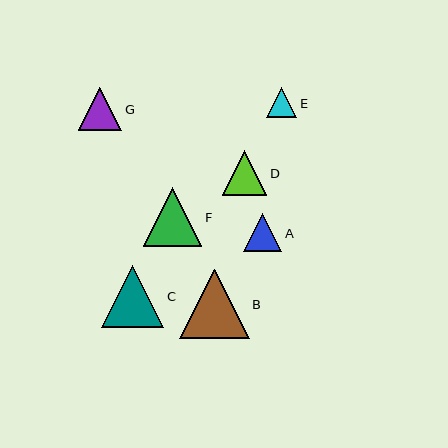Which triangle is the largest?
Triangle B is the largest with a size of approximately 69 pixels.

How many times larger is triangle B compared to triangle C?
Triangle B is approximately 1.1 times the size of triangle C.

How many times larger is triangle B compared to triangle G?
Triangle B is approximately 1.6 times the size of triangle G.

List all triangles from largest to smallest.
From largest to smallest: B, C, F, D, G, A, E.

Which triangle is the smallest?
Triangle E is the smallest with a size of approximately 30 pixels.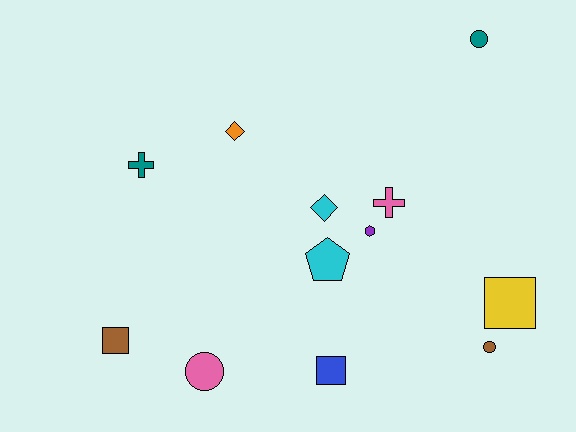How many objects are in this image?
There are 12 objects.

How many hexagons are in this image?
There is 1 hexagon.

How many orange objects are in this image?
There is 1 orange object.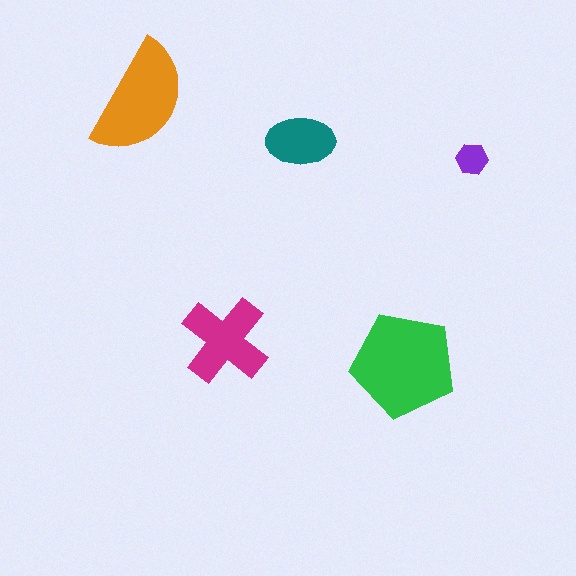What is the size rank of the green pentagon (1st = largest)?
1st.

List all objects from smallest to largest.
The purple hexagon, the teal ellipse, the magenta cross, the orange semicircle, the green pentagon.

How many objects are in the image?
There are 5 objects in the image.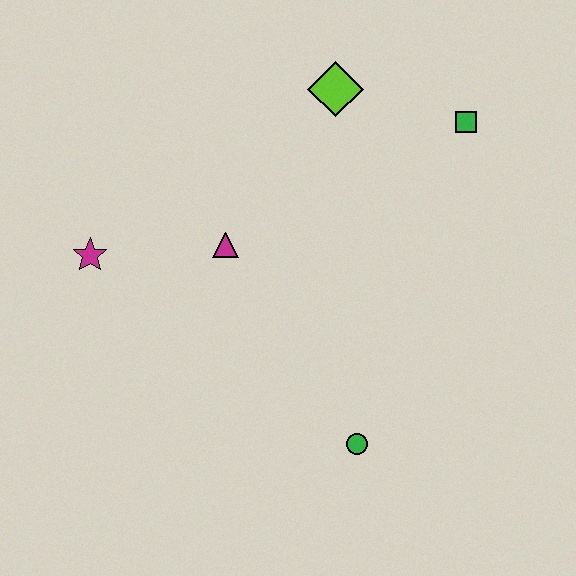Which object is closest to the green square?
The lime diamond is closest to the green square.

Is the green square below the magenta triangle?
No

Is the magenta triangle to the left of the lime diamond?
Yes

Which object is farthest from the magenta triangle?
The green square is farthest from the magenta triangle.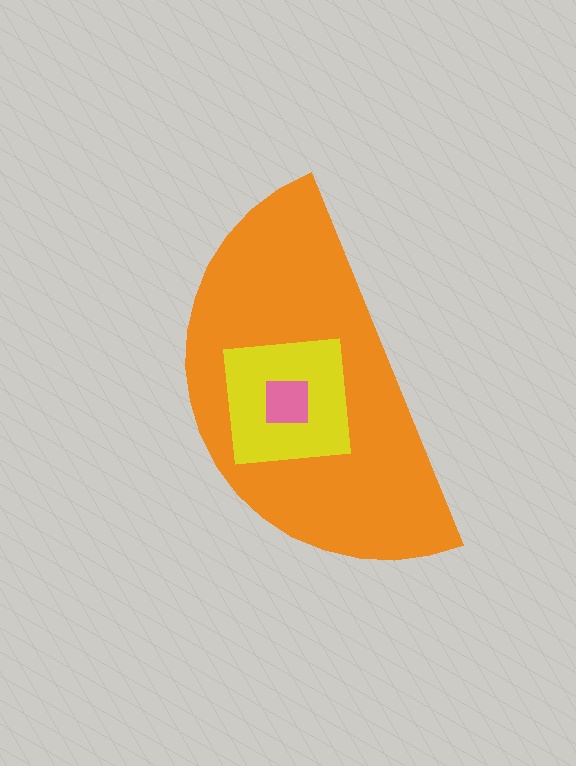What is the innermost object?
The pink square.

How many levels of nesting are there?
3.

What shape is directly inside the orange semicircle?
The yellow square.